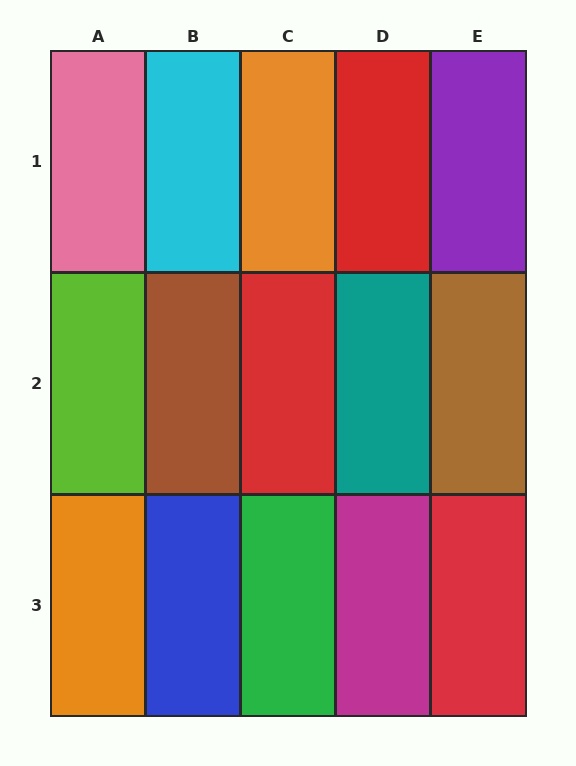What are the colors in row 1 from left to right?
Pink, cyan, orange, red, purple.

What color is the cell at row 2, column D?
Teal.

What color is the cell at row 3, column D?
Magenta.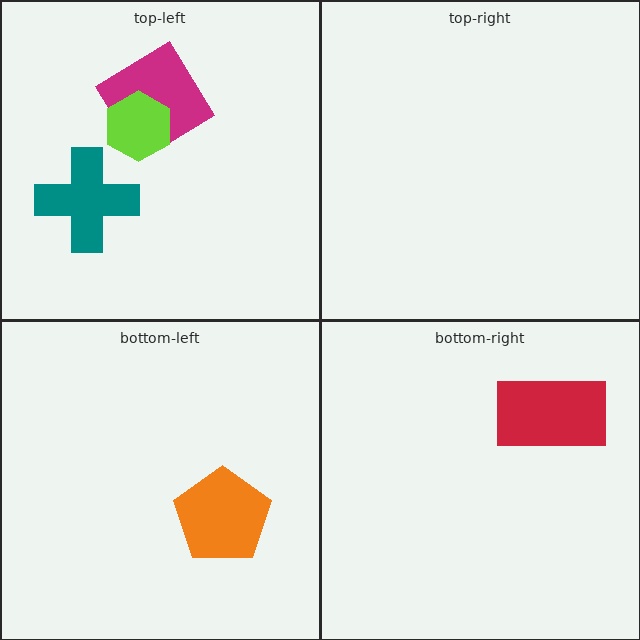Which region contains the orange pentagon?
The bottom-left region.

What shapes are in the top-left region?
The magenta diamond, the lime hexagon, the teal cross.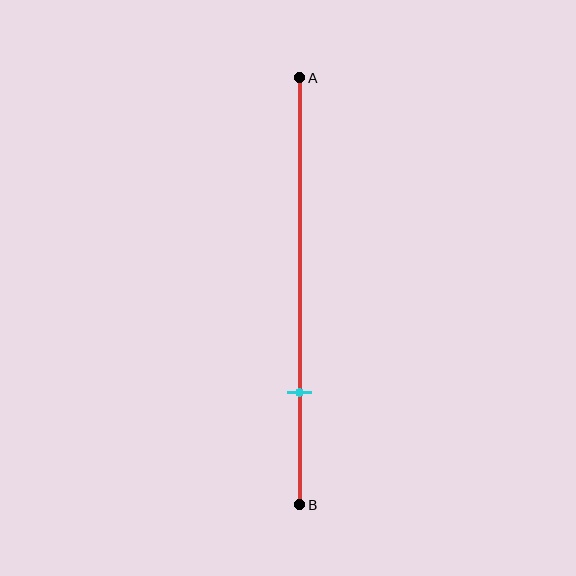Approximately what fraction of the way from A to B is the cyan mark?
The cyan mark is approximately 75% of the way from A to B.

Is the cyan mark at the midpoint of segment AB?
No, the mark is at about 75% from A, not at the 50% midpoint.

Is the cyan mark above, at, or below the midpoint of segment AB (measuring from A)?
The cyan mark is below the midpoint of segment AB.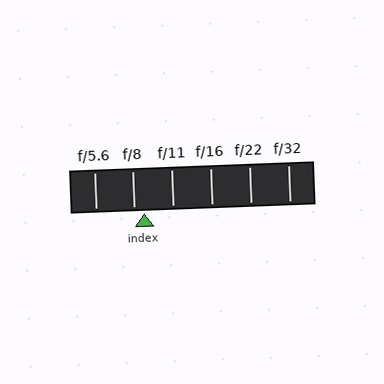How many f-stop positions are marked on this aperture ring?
There are 6 f-stop positions marked.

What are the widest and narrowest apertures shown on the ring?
The widest aperture shown is f/5.6 and the narrowest is f/32.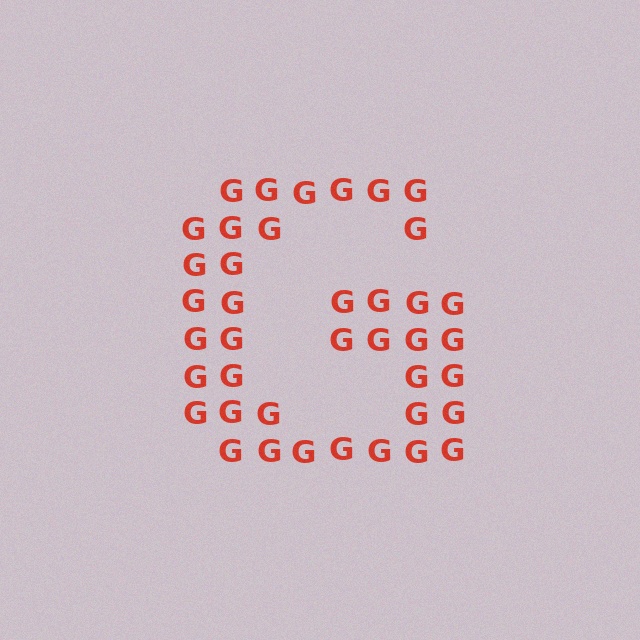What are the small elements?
The small elements are letter G's.